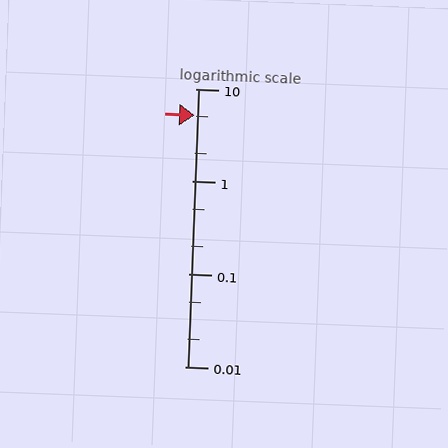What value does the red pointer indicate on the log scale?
The pointer indicates approximately 5.2.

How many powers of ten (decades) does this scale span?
The scale spans 3 decades, from 0.01 to 10.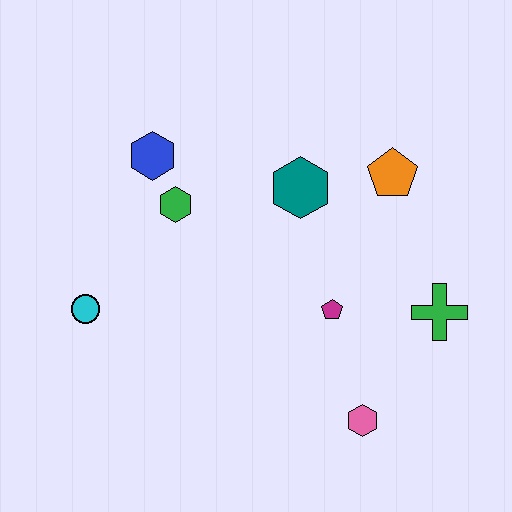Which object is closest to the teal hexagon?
The orange pentagon is closest to the teal hexagon.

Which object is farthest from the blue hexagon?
The pink hexagon is farthest from the blue hexagon.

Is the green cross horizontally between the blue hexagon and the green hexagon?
No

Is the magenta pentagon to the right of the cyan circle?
Yes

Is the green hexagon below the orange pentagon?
Yes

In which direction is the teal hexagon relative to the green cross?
The teal hexagon is to the left of the green cross.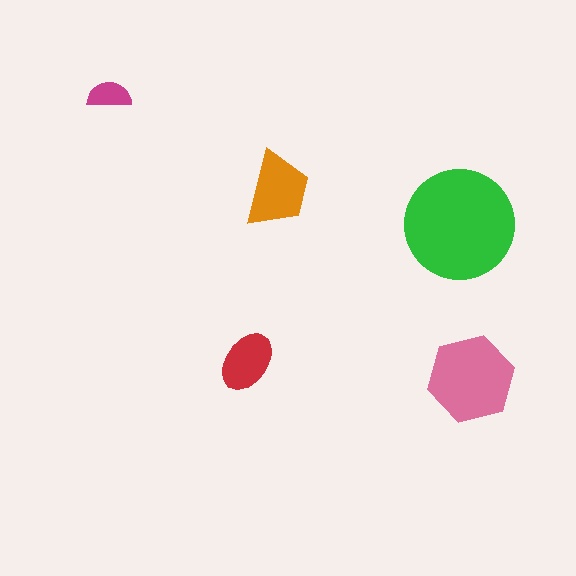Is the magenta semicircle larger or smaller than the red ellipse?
Smaller.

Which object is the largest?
The green circle.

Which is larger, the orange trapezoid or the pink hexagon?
The pink hexagon.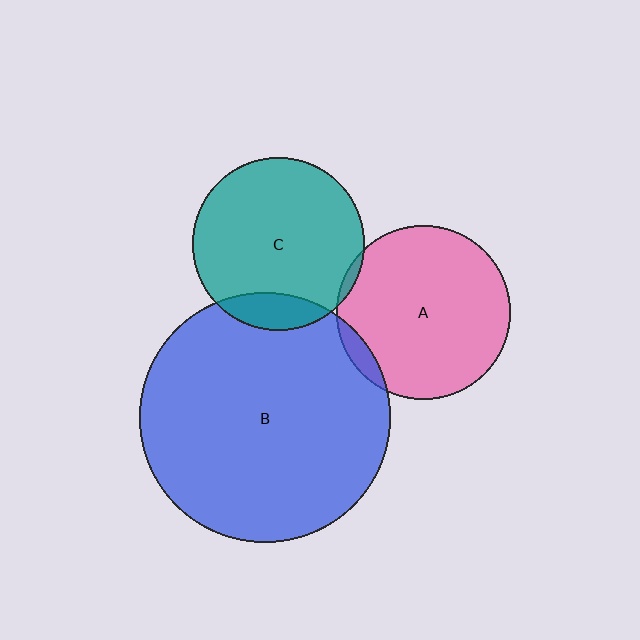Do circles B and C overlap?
Yes.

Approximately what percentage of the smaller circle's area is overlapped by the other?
Approximately 15%.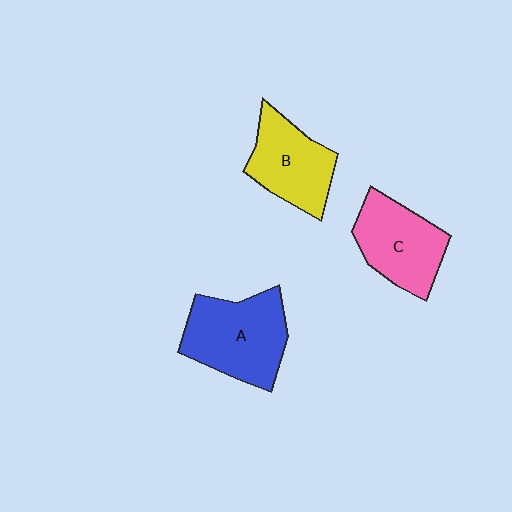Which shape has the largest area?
Shape A (blue).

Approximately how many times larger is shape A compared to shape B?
Approximately 1.3 times.